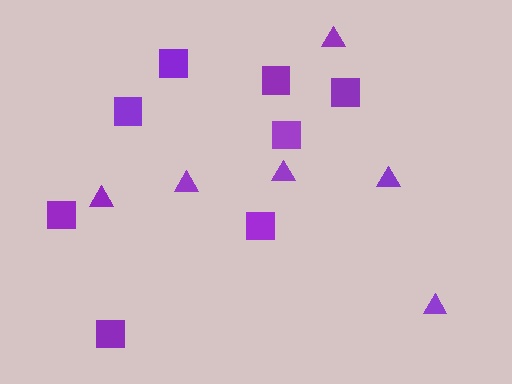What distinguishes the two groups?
There are 2 groups: one group of squares (8) and one group of triangles (6).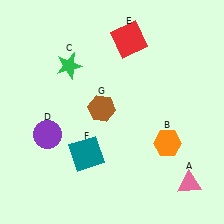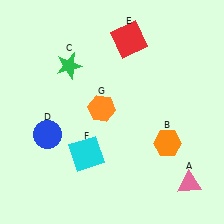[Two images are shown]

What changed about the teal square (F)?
In Image 1, F is teal. In Image 2, it changed to cyan.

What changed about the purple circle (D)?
In Image 1, D is purple. In Image 2, it changed to blue.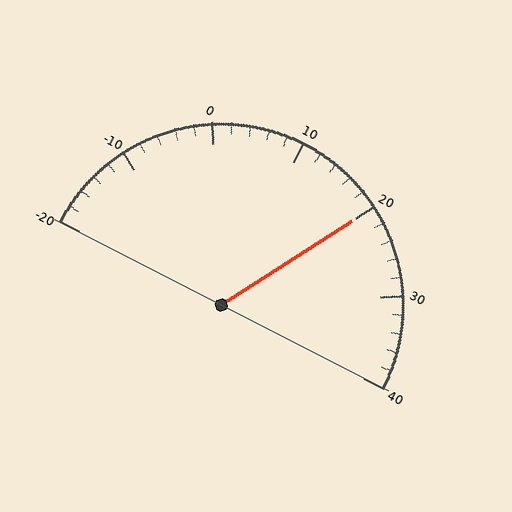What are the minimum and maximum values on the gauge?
The gauge ranges from -20 to 40.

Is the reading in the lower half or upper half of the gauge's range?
The reading is in the upper half of the range (-20 to 40).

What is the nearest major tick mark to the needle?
The nearest major tick mark is 20.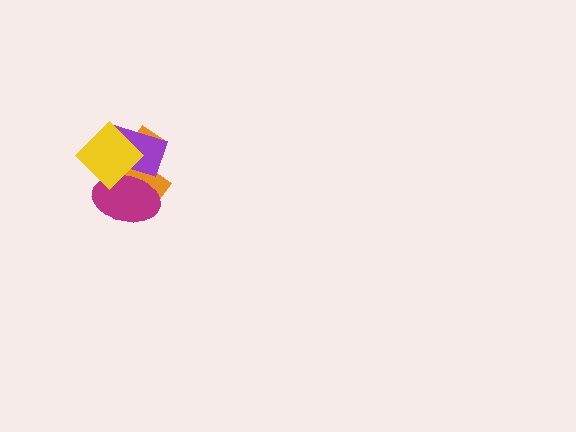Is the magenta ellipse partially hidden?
Yes, it is partially covered by another shape.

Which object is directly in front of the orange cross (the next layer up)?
The magenta ellipse is directly in front of the orange cross.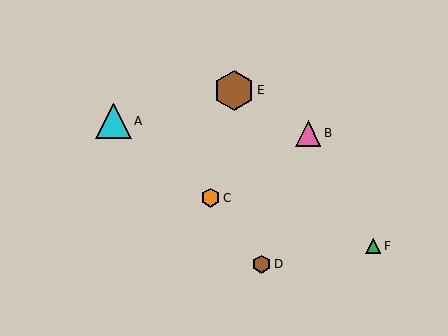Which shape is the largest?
The brown hexagon (labeled E) is the largest.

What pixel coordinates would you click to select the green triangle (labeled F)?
Click at (373, 246) to select the green triangle F.